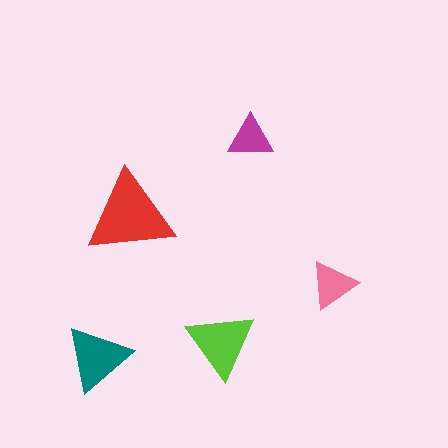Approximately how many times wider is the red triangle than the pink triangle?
About 2 times wider.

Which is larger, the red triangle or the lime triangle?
The red one.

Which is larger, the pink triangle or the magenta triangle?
The pink one.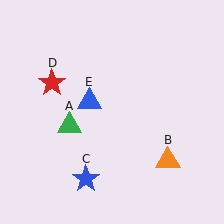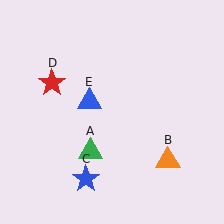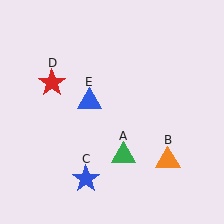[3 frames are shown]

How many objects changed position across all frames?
1 object changed position: green triangle (object A).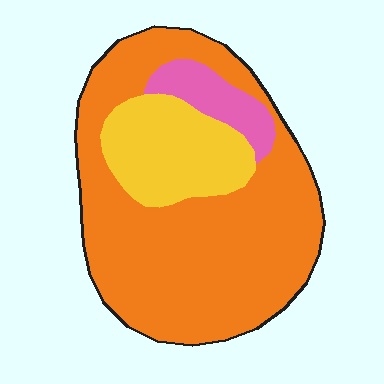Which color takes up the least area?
Pink, at roughly 10%.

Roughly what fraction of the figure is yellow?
Yellow covers around 20% of the figure.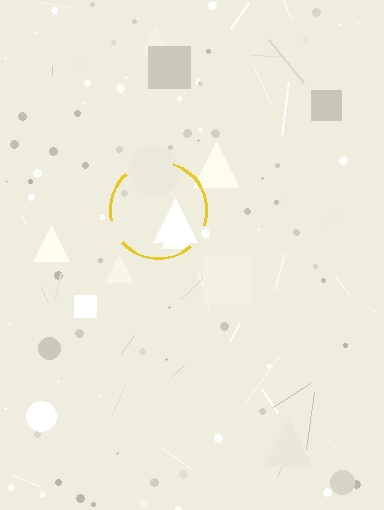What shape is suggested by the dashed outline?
The dashed outline suggests a circle.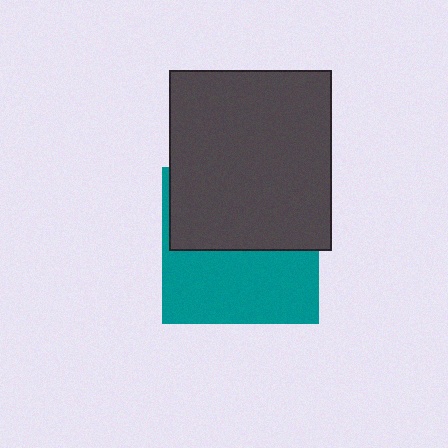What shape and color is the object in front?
The object in front is a dark gray rectangle.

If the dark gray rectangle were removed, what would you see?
You would see the complete teal square.